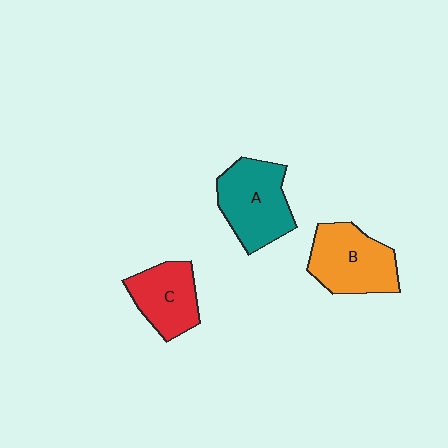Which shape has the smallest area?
Shape C (red).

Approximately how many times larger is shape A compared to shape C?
Approximately 1.3 times.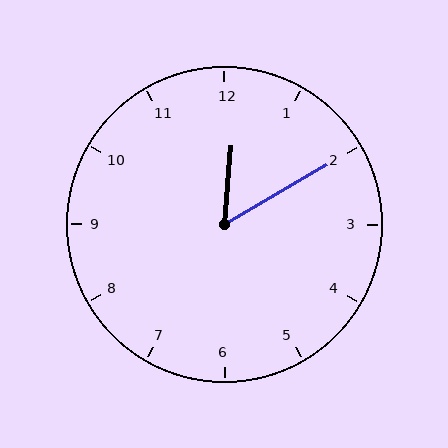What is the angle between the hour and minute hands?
Approximately 55 degrees.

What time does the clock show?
12:10.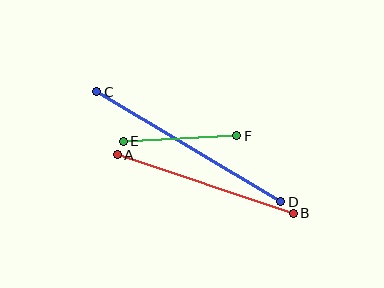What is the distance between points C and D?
The distance is approximately 214 pixels.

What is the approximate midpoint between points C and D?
The midpoint is at approximately (189, 147) pixels.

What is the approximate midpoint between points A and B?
The midpoint is at approximately (205, 184) pixels.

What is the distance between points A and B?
The distance is approximately 186 pixels.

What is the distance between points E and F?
The distance is approximately 114 pixels.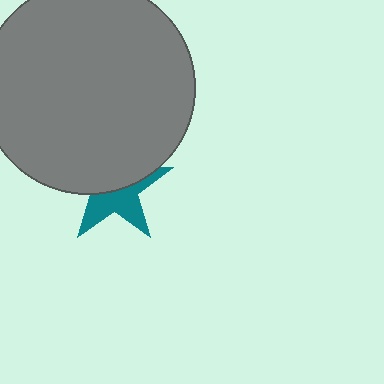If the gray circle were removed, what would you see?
You would see the complete teal star.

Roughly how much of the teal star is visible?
About half of it is visible (roughly 47%).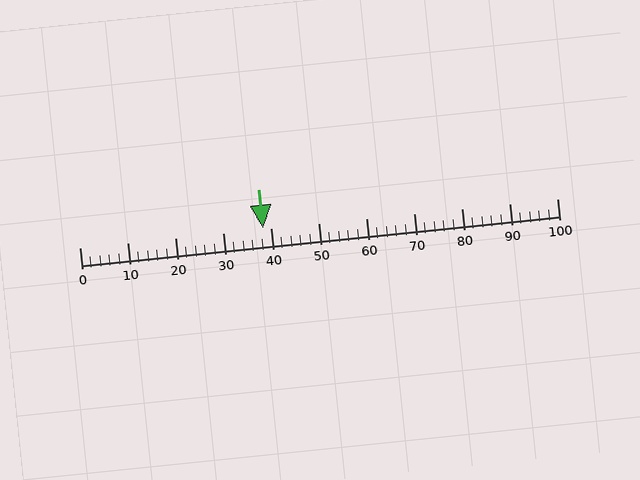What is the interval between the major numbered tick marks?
The major tick marks are spaced 10 units apart.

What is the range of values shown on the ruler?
The ruler shows values from 0 to 100.